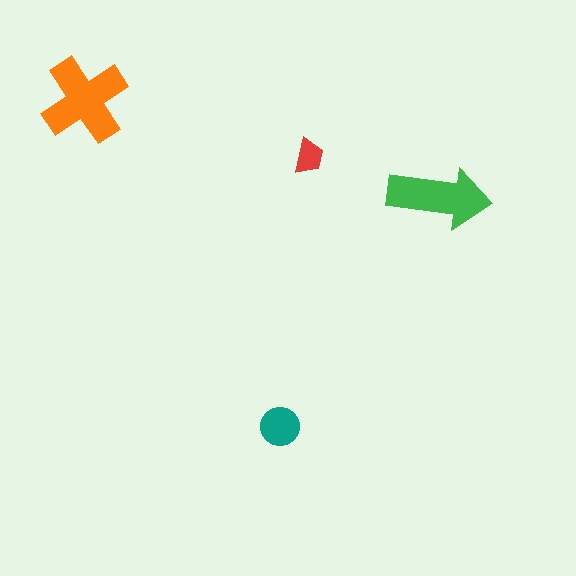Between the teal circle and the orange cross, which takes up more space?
The orange cross.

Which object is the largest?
The orange cross.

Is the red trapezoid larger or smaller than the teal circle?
Smaller.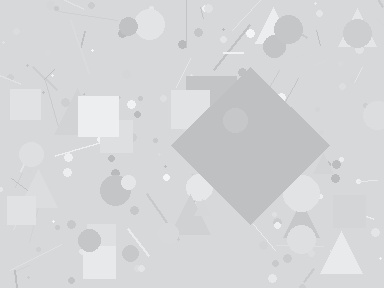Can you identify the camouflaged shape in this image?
The camouflaged shape is a diamond.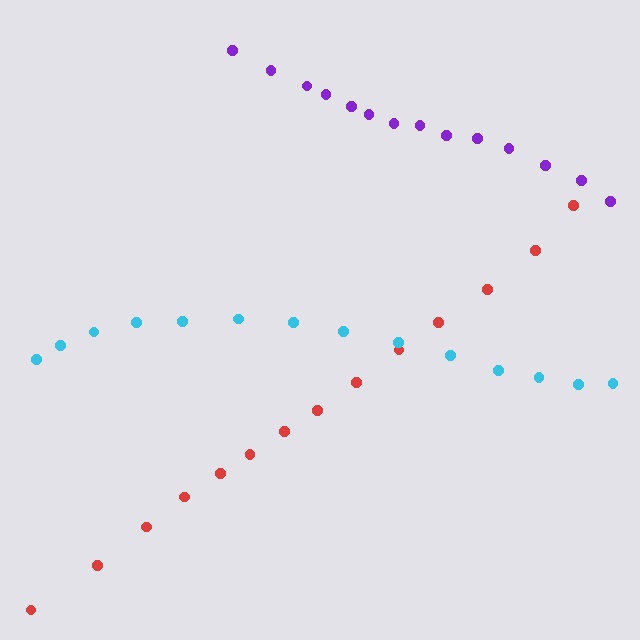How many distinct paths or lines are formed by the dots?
There are 3 distinct paths.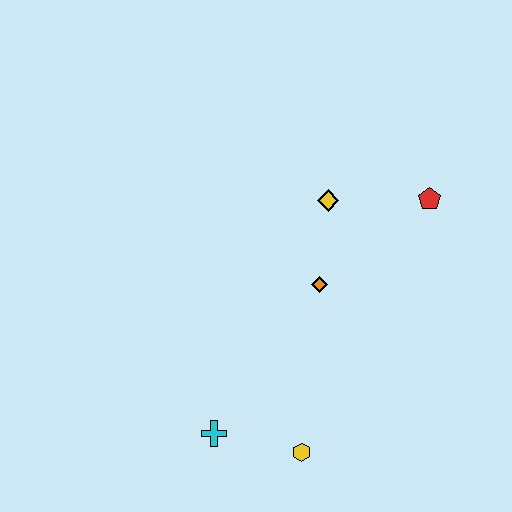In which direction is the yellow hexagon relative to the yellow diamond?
The yellow hexagon is below the yellow diamond.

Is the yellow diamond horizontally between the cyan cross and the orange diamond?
No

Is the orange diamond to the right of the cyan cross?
Yes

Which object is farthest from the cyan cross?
The red pentagon is farthest from the cyan cross.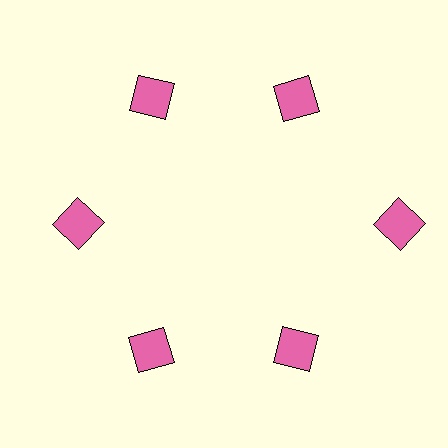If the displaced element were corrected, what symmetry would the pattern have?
It would have 6-fold rotational symmetry — the pattern would map onto itself every 60 degrees.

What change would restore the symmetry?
The symmetry would be restored by moving it inward, back onto the ring so that all 6 squares sit at equal angles and equal distance from the center.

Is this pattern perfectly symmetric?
No. The 6 pink squares are arranged in a ring, but one element near the 3 o'clock position is pushed outward from the center, breaking the 6-fold rotational symmetry.